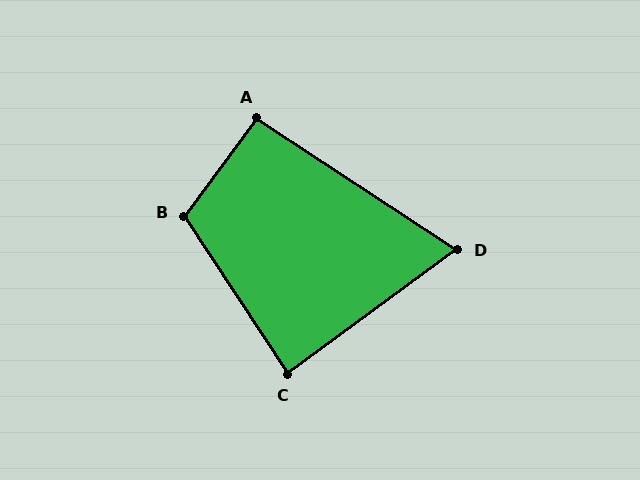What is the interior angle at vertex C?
Approximately 87 degrees (approximately right).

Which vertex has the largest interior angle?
B, at approximately 110 degrees.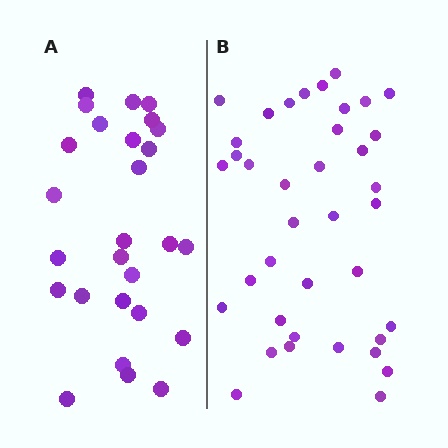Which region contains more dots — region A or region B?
Region B (the right region) has more dots.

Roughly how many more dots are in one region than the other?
Region B has roughly 12 or so more dots than region A.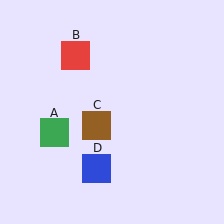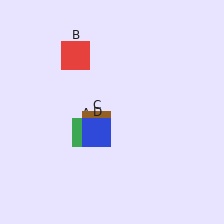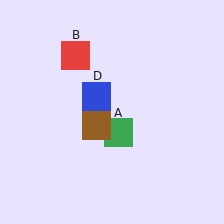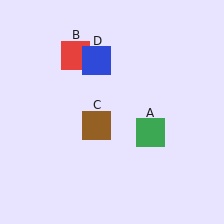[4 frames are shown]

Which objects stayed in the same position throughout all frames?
Red square (object B) and brown square (object C) remained stationary.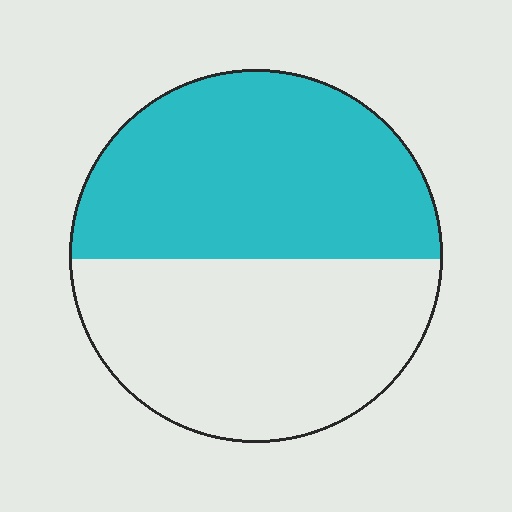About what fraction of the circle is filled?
About one half (1/2).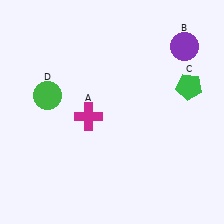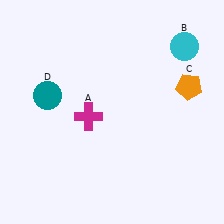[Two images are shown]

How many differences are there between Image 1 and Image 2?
There are 3 differences between the two images.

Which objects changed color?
B changed from purple to cyan. C changed from green to orange. D changed from green to teal.